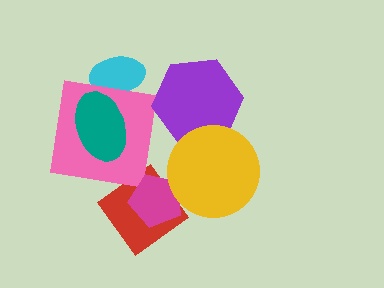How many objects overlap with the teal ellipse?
2 objects overlap with the teal ellipse.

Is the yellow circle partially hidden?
No, no other shape covers it.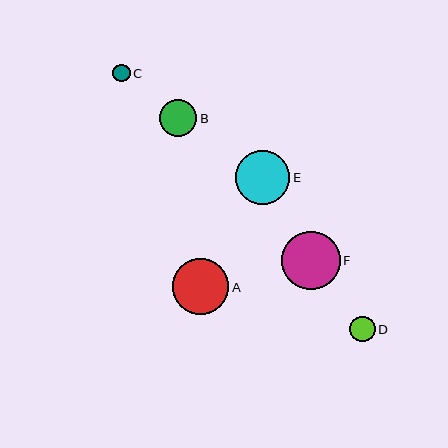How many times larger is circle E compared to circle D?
Circle E is approximately 2.1 times the size of circle D.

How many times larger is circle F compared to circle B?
Circle F is approximately 1.6 times the size of circle B.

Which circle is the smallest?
Circle C is the smallest with a size of approximately 18 pixels.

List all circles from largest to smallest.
From largest to smallest: F, A, E, B, D, C.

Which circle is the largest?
Circle F is the largest with a size of approximately 58 pixels.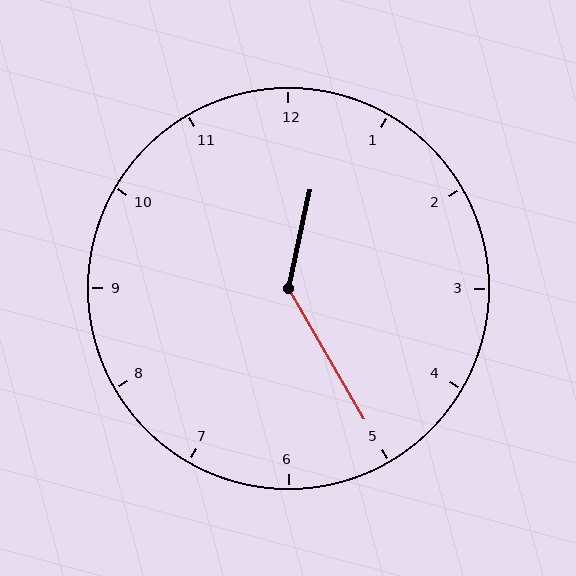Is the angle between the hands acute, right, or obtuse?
It is obtuse.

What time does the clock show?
12:25.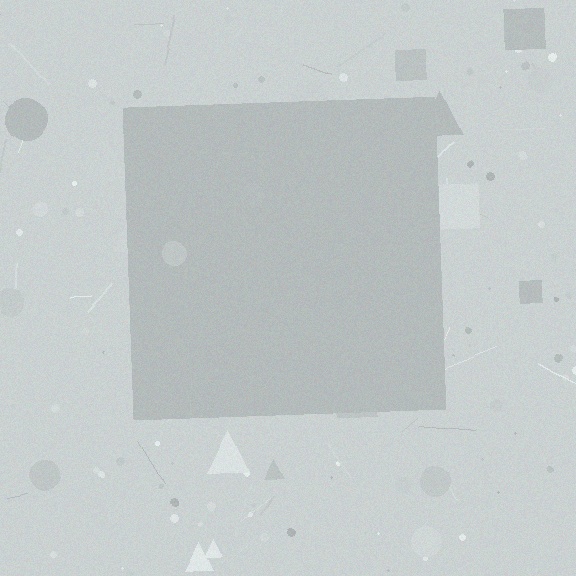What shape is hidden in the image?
A square is hidden in the image.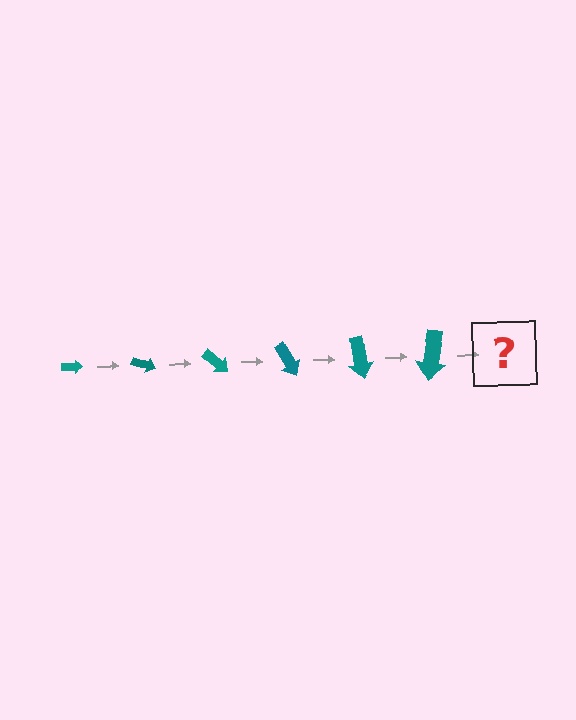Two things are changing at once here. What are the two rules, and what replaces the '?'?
The two rules are that the arrow grows larger each step and it rotates 20 degrees each step. The '?' should be an arrow, larger than the previous one and rotated 120 degrees from the start.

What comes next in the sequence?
The next element should be an arrow, larger than the previous one and rotated 120 degrees from the start.